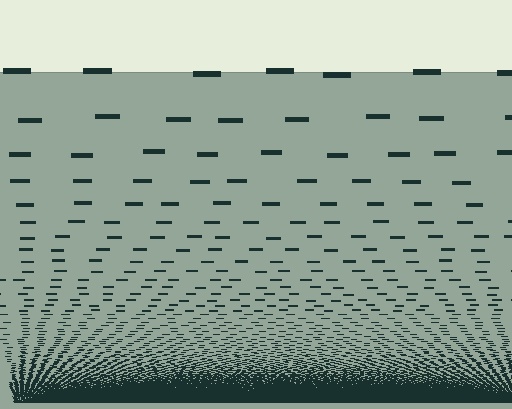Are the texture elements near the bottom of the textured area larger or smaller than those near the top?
Smaller. The gradient is inverted — elements near the bottom are smaller and denser.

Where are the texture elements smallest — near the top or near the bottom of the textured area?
Near the bottom.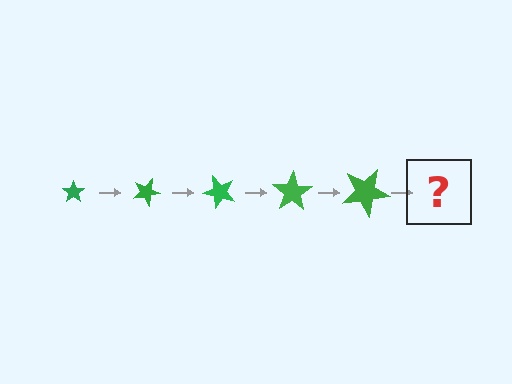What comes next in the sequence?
The next element should be a star, larger than the previous one and rotated 125 degrees from the start.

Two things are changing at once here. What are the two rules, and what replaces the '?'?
The two rules are that the star grows larger each step and it rotates 25 degrees each step. The '?' should be a star, larger than the previous one and rotated 125 degrees from the start.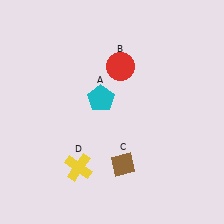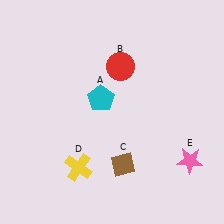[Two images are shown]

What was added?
A pink star (E) was added in Image 2.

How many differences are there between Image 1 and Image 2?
There is 1 difference between the two images.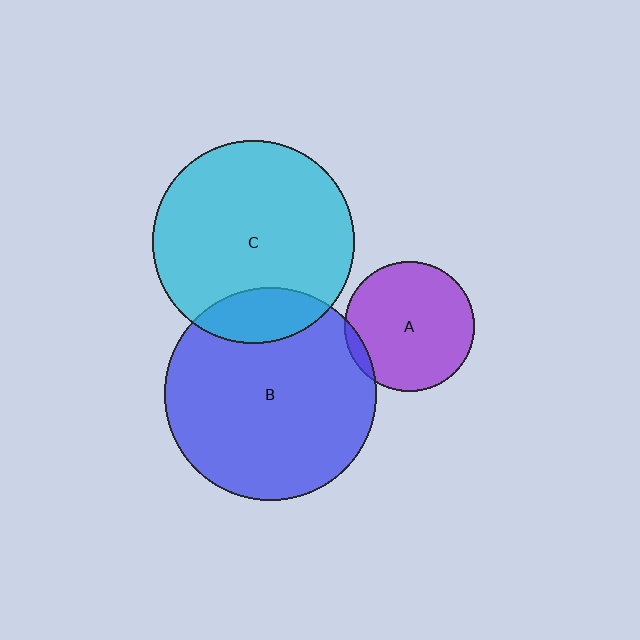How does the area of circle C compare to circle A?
Approximately 2.4 times.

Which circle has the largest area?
Circle B (blue).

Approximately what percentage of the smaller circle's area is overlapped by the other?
Approximately 15%.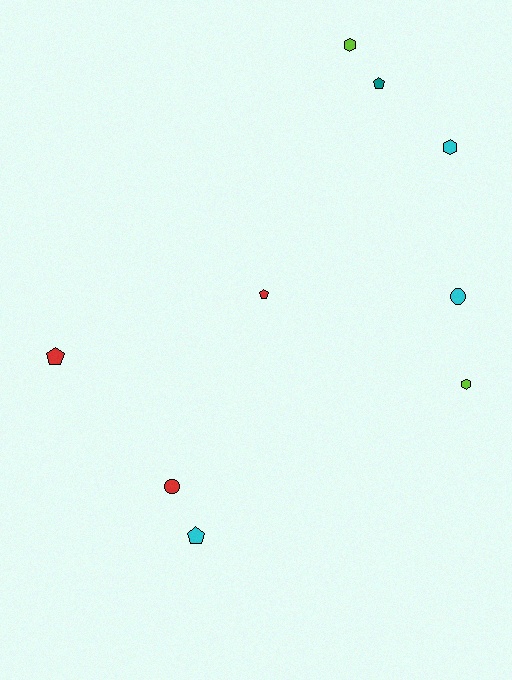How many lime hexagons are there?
There are 2 lime hexagons.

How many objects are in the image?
There are 9 objects.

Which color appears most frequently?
Red, with 3 objects.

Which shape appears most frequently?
Pentagon, with 4 objects.